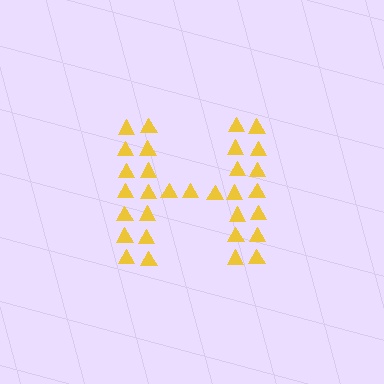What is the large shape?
The large shape is the letter H.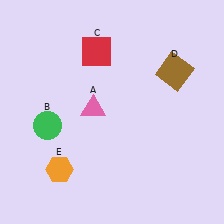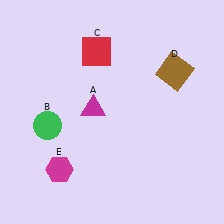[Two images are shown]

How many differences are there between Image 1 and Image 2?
There are 2 differences between the two images.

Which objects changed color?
A changed from pink to magenta. E changed from orange to magenta.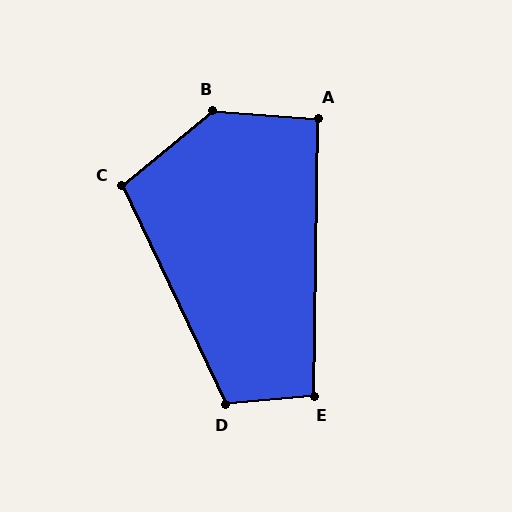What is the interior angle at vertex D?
Approximately 110 degrees (obtuse).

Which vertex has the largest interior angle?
B, at approximately 137 degrees.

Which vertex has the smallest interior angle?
A, at approximately 93 degrees.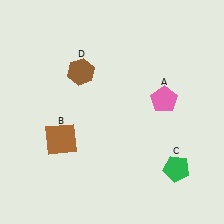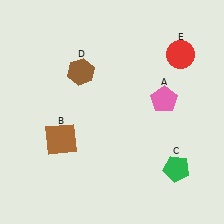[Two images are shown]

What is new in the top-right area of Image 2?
A red circle (E) was added in the top-right area of Image 2.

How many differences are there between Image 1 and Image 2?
There is 1 difference between the two images.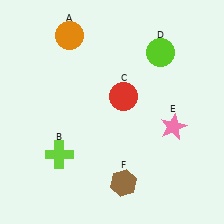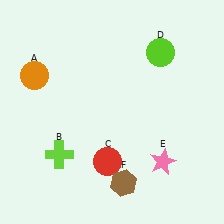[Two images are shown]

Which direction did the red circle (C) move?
The red circle (C) moved down.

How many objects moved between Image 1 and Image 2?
3 objects moved between the two images.